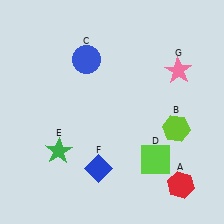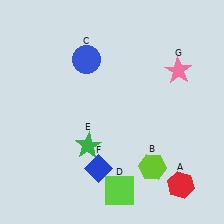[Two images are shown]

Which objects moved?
The objects that moved are: the lime hexagon (B), the lime square (D), the green star (E).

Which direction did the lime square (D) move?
The lime square (D) moved left.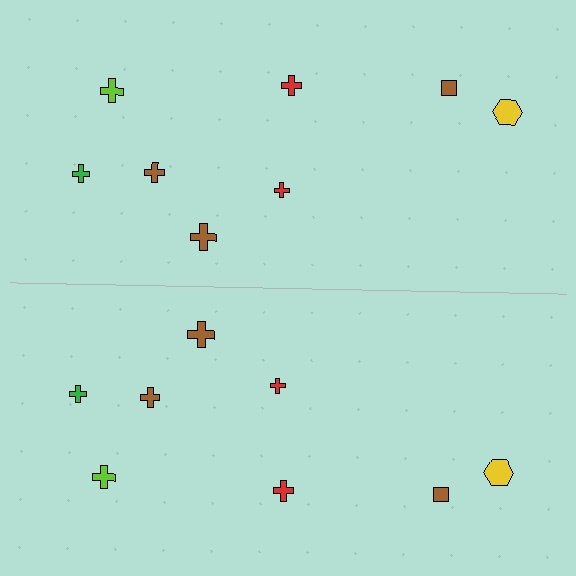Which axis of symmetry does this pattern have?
The pattern has a horizontal axis of symmetry running through the center of the image.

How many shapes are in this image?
There are 16 shapes in this image.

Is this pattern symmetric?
Yes, this pattern has bilateral (reflection) symmetry.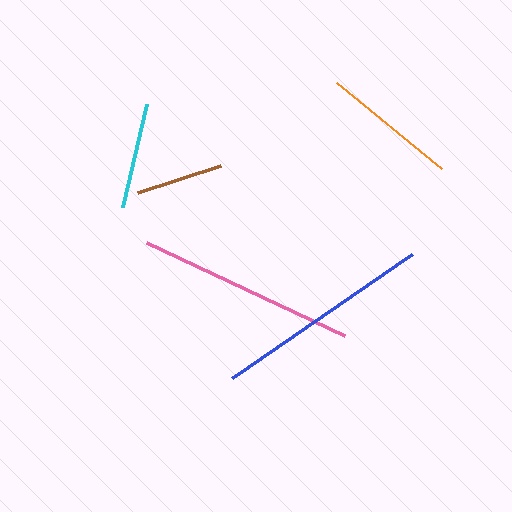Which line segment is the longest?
The blue line is the longest at approximately 219 pixels.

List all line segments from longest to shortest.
From longest to shortest: blue, pink, orange, cyan, brown.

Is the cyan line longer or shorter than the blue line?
The blue line is longer than the cyan line.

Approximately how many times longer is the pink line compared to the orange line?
The pink line is approximately 1.6 times the length of the orange line.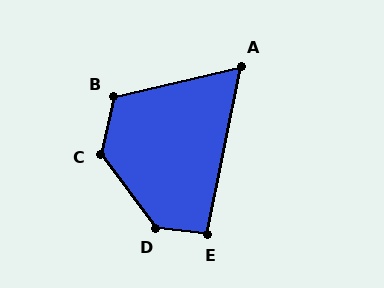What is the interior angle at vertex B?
Approximately 115 degrees (obtuse).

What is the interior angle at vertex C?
Approximately 131 degrees (obtuse).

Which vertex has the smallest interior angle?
A, at approximately 66 degrees.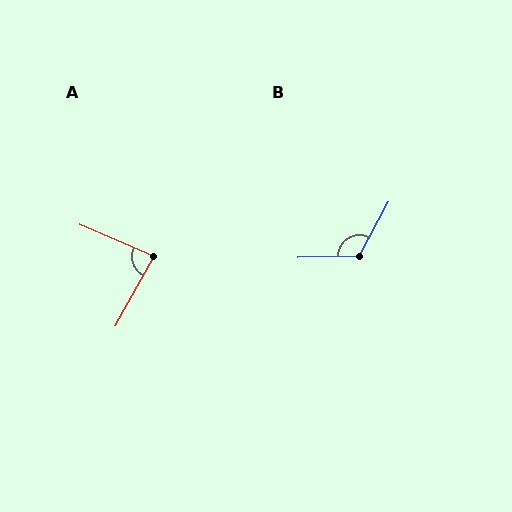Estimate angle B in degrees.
Approximately 120 degrees.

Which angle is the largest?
B, at approximately 120 degrees.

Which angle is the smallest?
A, at approximately 84 degrees.